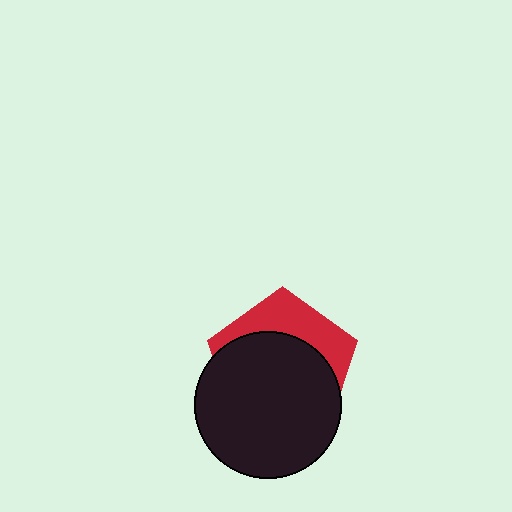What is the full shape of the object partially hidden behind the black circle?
The partially hidden object is a red pentagon.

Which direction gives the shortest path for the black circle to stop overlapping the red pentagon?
Moving down gives the shortest separation.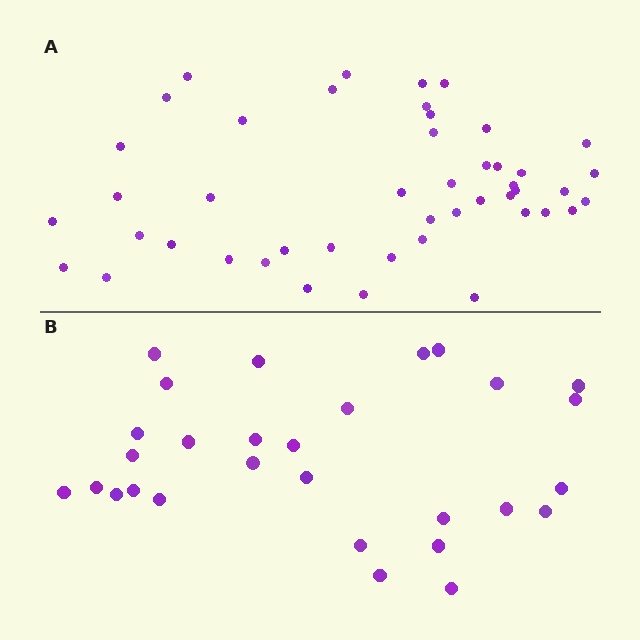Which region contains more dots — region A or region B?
Region A (the top region) has more dots.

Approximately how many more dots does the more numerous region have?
Region A has approximately 15 more dots than region B.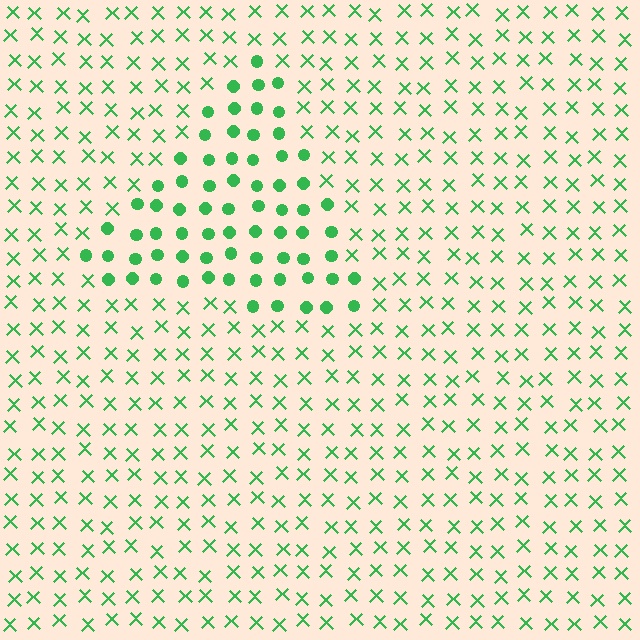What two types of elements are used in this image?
The image uses circles inside the triangle region and X marks outside it.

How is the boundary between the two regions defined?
The boundary is defined by a change in element shape: circles inside vs. X marks outside. All elements share the same color and spacing.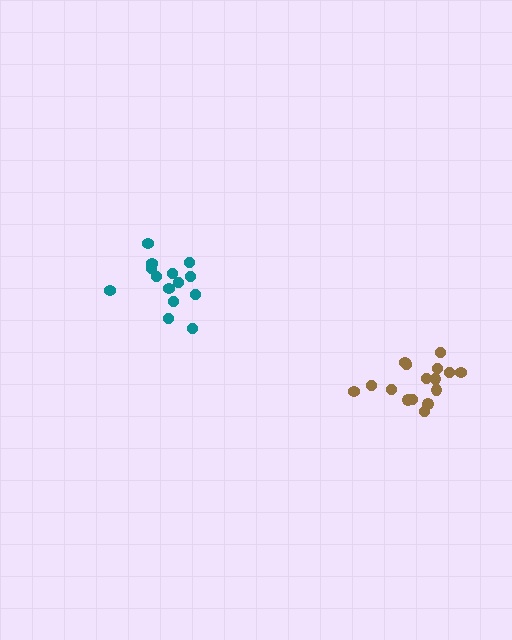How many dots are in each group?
Group 1: 16 dots, Group 2: 14 dots (30 total).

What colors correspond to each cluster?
The clusters are colored: brown, teal.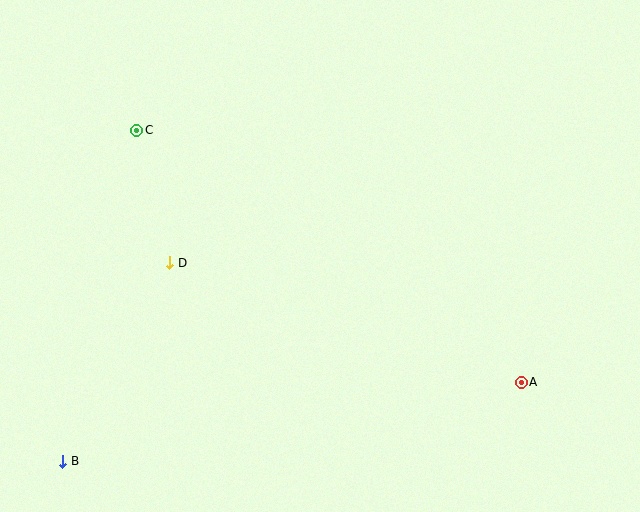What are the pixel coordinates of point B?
Point B is at (63, 461).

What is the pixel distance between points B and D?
The distance between B and D is 226 pixels.